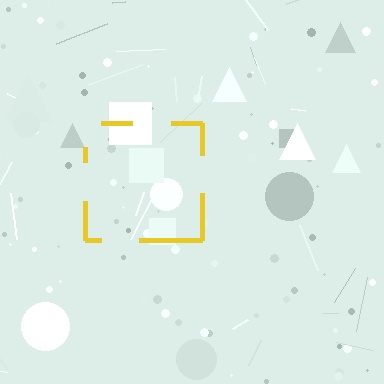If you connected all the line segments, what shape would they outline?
They would outline a square.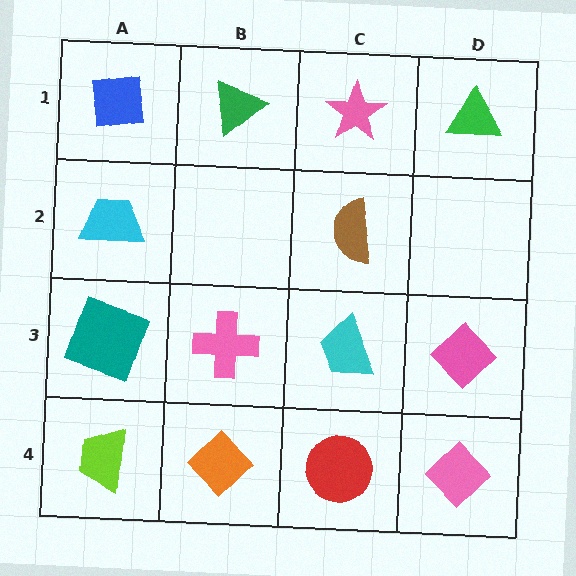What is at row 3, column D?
A pink diamond.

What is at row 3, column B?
A pink cross.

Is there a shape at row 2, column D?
No, that cell is empty.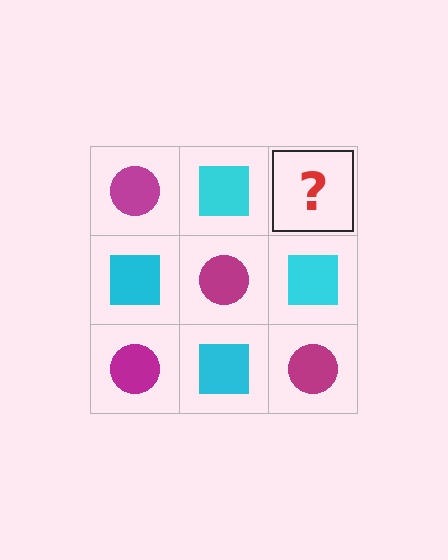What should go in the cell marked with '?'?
The missing cell should contain a magenta circle.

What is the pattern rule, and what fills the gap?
The rule is that it alternates magenta circle and cyan square in a checkerboard pattern. The gap should be filled with a magenta circle.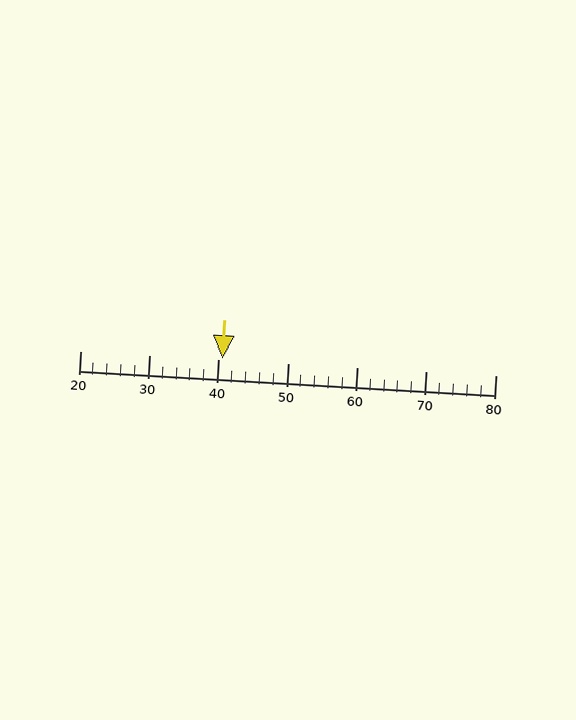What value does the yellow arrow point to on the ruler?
The yellow arrow points to approximately 41.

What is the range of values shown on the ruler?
The ruler shows values from 20 to 80.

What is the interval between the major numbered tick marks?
The major tick marks are spaced 10 units apart.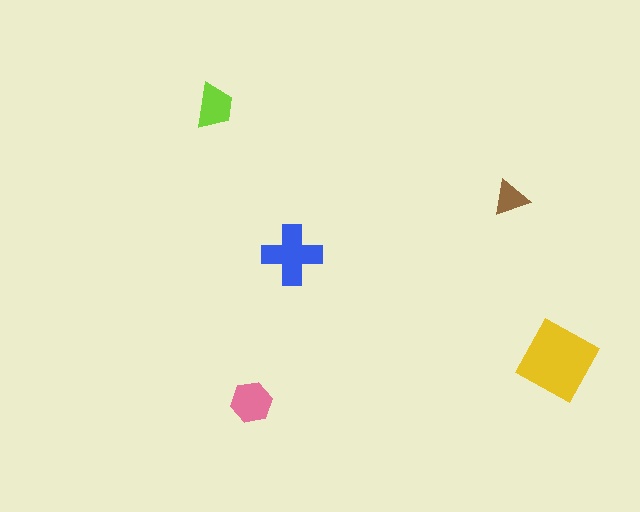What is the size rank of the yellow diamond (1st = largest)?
1st.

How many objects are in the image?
There are 5 objects in the image.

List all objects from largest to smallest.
The yellow diamond, the blue cross, the pink hexagon, the lime trapezoid, the brown triangle.